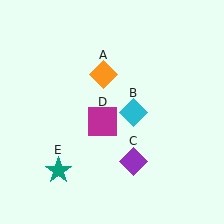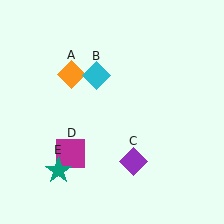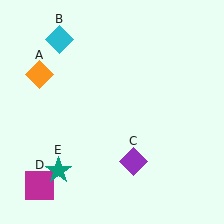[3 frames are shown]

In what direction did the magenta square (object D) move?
The magenta square (object D) moved down and to the left.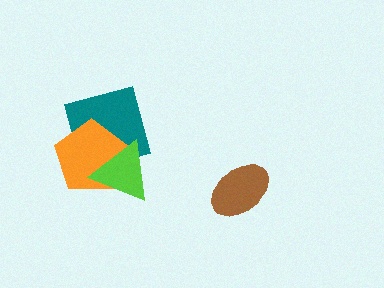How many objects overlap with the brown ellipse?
0 objects overlap with the brown ellipse.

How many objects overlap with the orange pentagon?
2 objects overlap with the orange pentagon.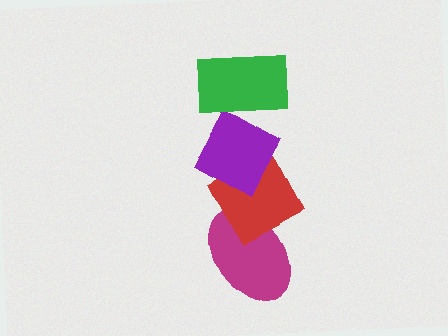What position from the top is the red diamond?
The red diamond is 3rd from the top.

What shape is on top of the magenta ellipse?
The red diamond is on top of the magenta ellipse.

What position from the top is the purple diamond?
The purple diamond is 2nd from the top.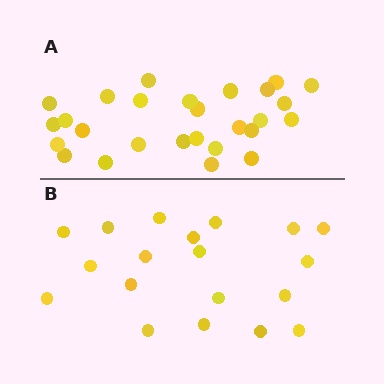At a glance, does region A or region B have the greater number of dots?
Region A (the top region) has more dots.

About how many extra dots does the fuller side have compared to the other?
Region A has roughly 8 or so more dots than region B.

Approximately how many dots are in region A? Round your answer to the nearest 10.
About 30 dots. (The exact count is 27, which rounds to 30.)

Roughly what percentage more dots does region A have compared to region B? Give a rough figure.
About 40% more.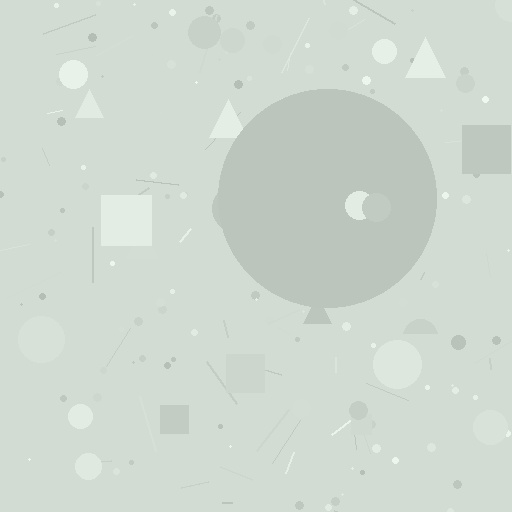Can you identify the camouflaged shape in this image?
The camouflaged shape is a circle.